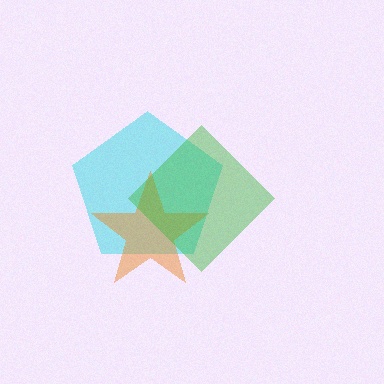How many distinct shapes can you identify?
There are 3 distinct shapes: a cyan pentagon, an orange star, a green diamond.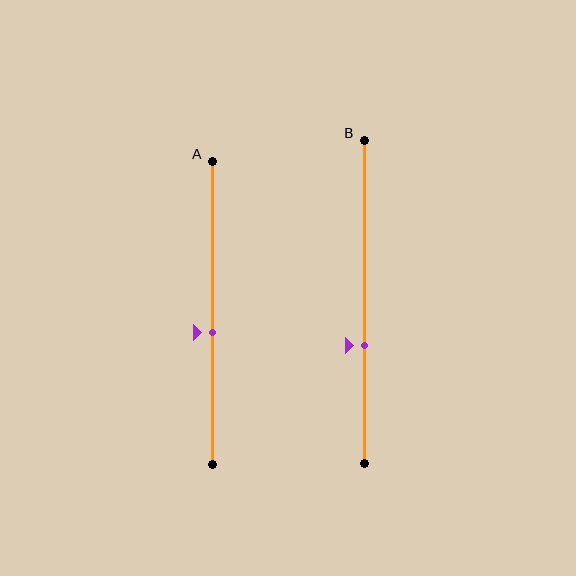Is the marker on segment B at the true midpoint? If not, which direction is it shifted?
No, the marker on segment B is shifted downward by about 13% of the segment length.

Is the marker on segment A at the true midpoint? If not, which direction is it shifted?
No, the marker on segment A is shifted downward by about 6% of the segment length.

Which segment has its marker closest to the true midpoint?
Segment A has its marker closest to the true midpoint.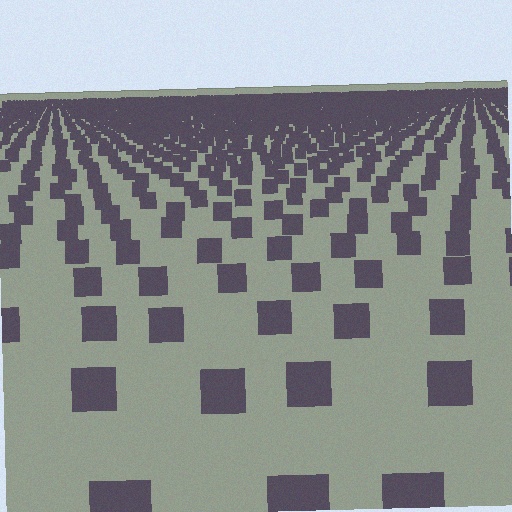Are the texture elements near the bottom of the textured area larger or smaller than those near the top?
Larger. Near the bottom, elements are closer to the viewer and appear at a bigger on-screen size.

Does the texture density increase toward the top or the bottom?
Density increases toward the top.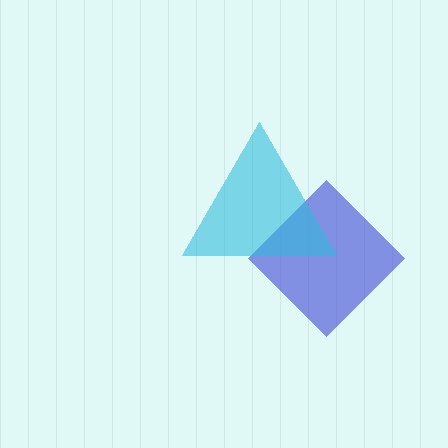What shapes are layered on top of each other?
The layered shapes are: a blue diamond, a cyan triangle.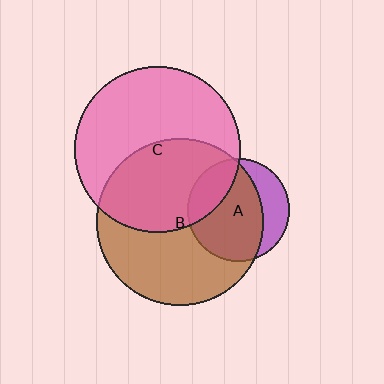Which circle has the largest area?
Circle B (brown).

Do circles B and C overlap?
Yes.